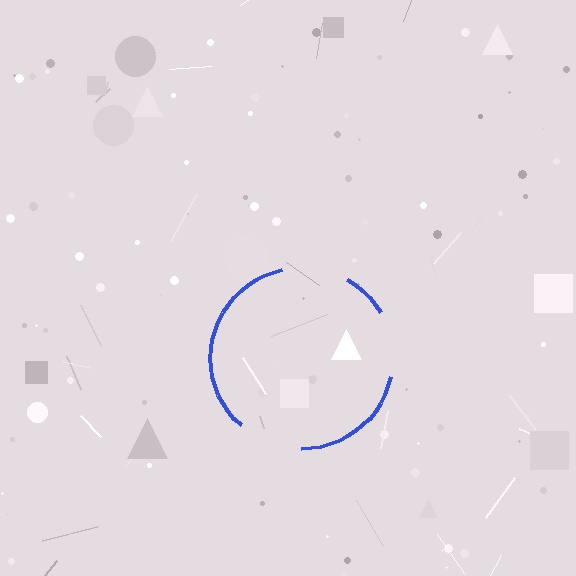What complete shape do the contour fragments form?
The contour fragments form a circle.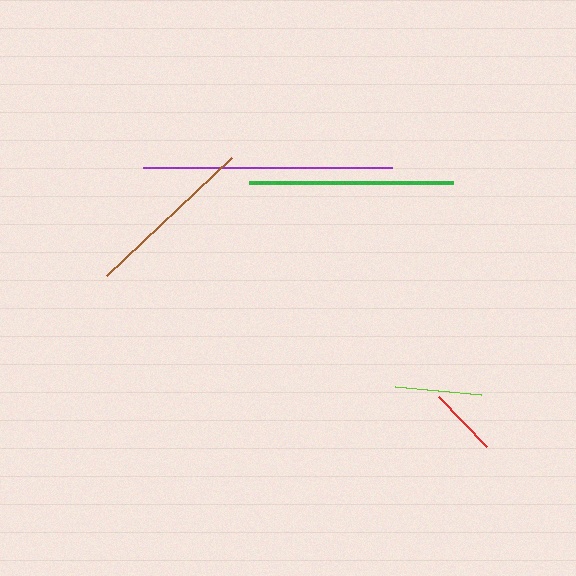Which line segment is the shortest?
The red line is the shortest at approximately 69 pixels.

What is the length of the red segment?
The red segment is approximately 69 pixels long.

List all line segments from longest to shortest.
From longest to shortest: purple, green, brown, lime, red.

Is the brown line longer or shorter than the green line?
The green line is longer than the brown line.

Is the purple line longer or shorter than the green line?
The purple line is longer than the green line.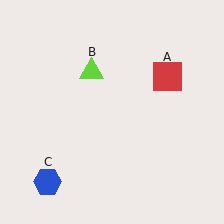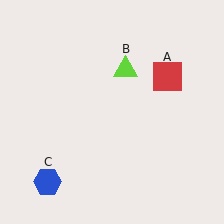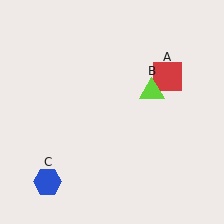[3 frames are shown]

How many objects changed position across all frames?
1 object changed position: lime triangle (object B).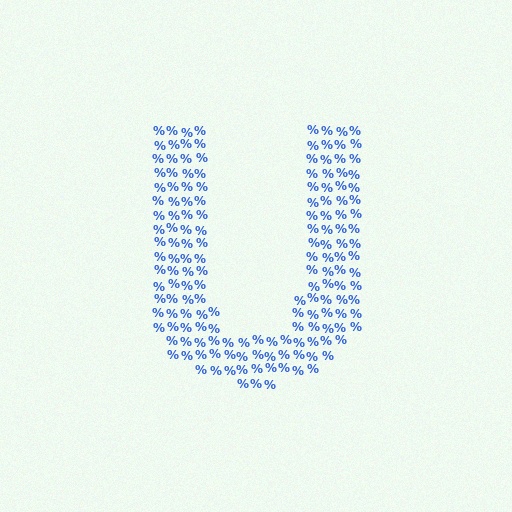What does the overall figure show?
The overall figure shows the letter U.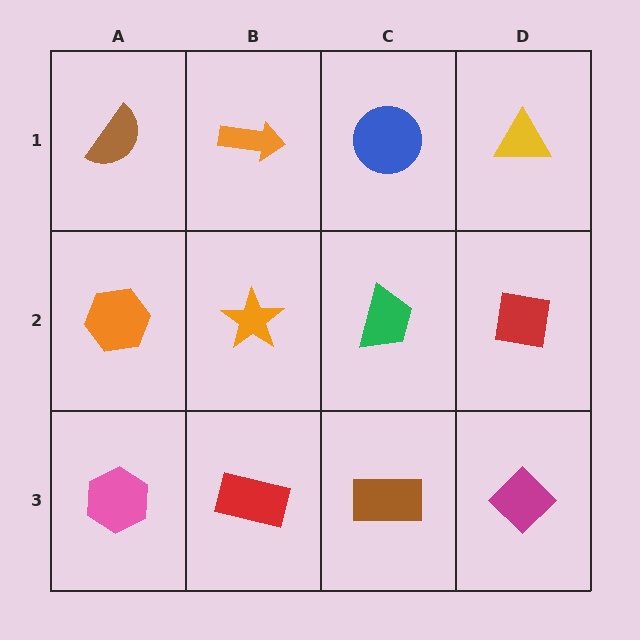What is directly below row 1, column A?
An orange hexagon.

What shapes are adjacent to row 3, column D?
A red square (row 2, column D), a brown rectangle (row 3, column C).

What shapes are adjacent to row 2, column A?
A brown semicircle (row 1, column A), a pink hexagon (row 3, column A), an orange star (row 2, column B).